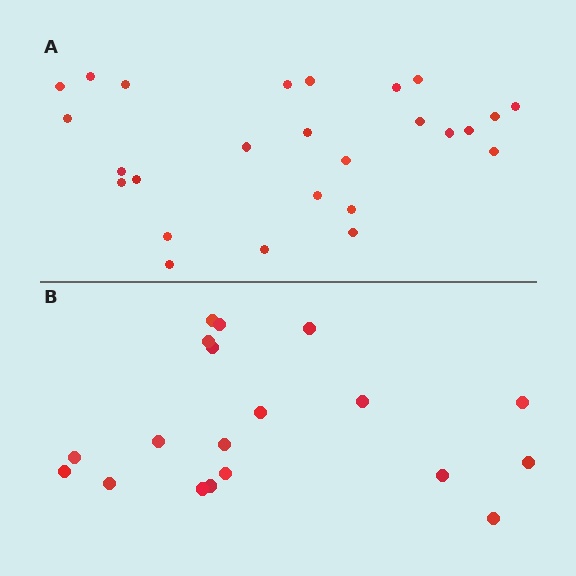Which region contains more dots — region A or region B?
Region A (the top region) has more dots.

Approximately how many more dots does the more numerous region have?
Region A has roughly 8 or so more dots than region B.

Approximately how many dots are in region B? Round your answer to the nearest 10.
About 20 dots. (The exact count is 19, which rounds to 20.)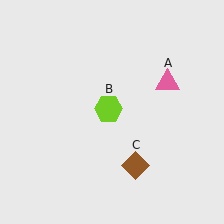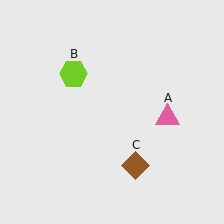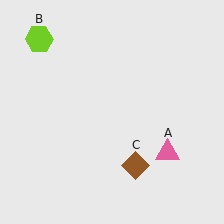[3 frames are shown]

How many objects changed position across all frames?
2 objects changed position: pink triangle (object A), lime hexagon (object B).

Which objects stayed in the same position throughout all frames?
Brown diamond (object C) remained stationary.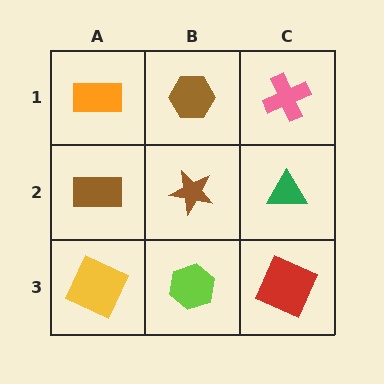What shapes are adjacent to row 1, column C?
A green triangle (row 2, column C), a brown hexagon (row 1, column B).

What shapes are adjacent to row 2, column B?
A brown hexagon (row 1, column B), a lime hexagon (row 3, column B), a brown rectangle (row 2, column A), a green triangle (row 2, column C).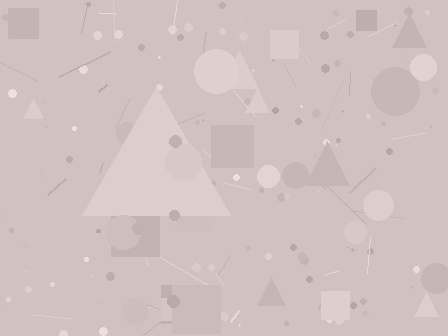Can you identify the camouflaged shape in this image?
The camouflaged shape is a triangle.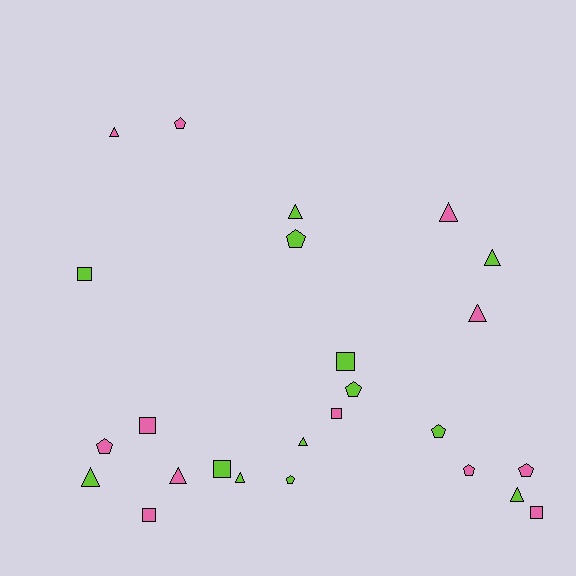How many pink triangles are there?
There are 4 pink triangles.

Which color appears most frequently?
Lime, with 13 objects.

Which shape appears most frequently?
Triangle, with 10 objects.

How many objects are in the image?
There are 25 objects.